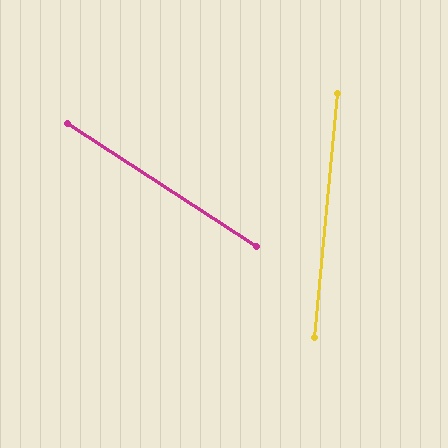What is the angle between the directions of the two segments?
Approximately 63 degrees.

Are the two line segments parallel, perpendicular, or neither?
Neither parallel nor perpendicular — they differ by about 63°.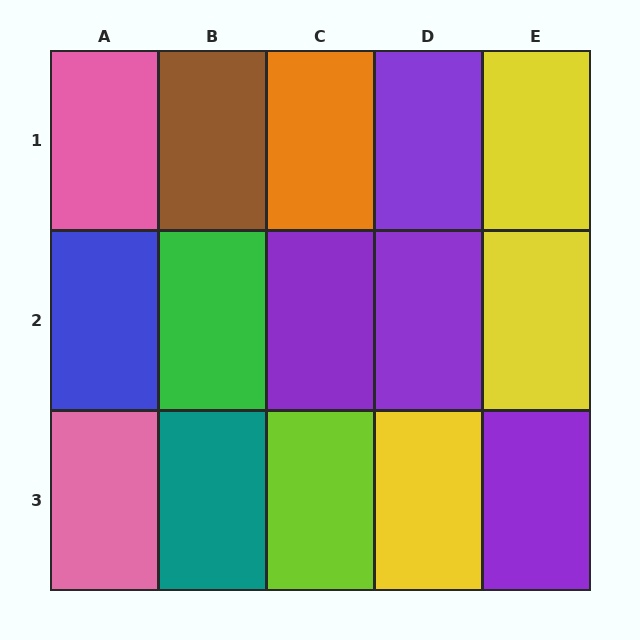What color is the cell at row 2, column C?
Purple.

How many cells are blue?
1 cell is blue.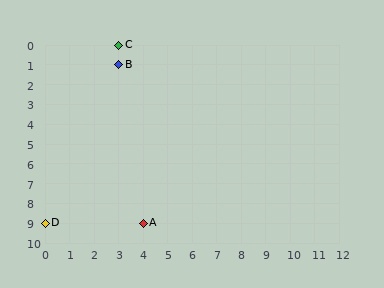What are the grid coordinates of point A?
Point A is at grid coordinates (4, 9).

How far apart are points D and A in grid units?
Points D and A are 4 columns apart.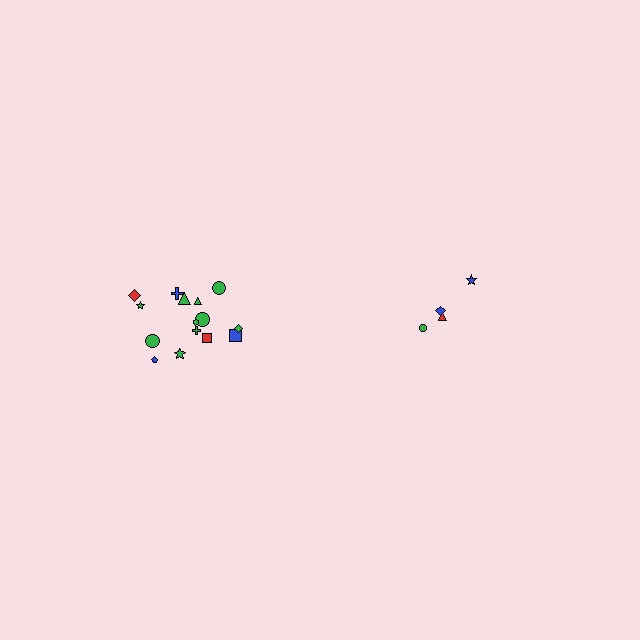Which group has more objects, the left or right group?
The left group.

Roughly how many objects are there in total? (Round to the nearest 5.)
Roughly 20 objects in total.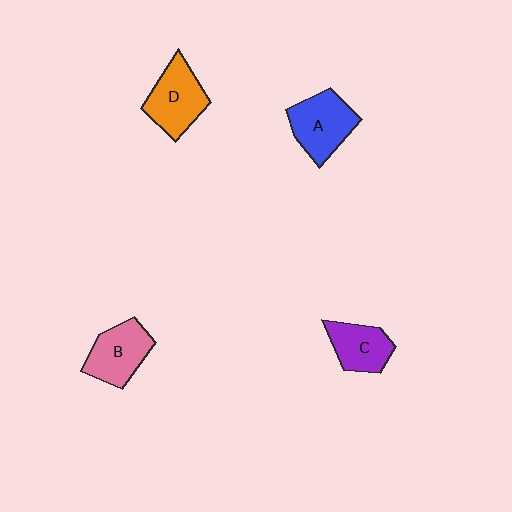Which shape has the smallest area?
Shape C (purple).